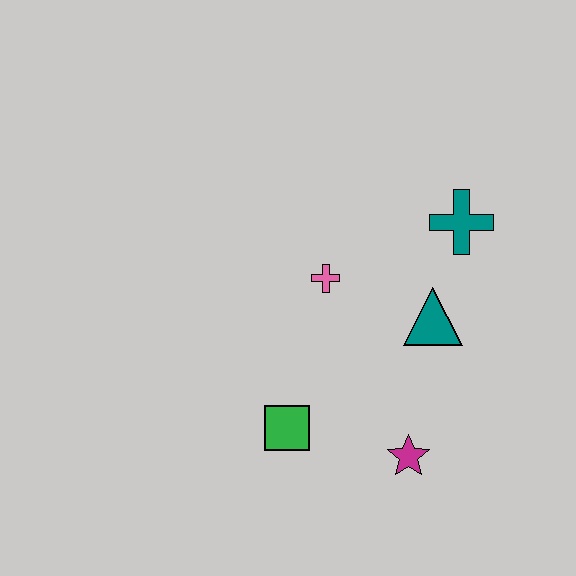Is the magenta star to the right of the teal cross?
No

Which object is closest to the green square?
The magenta star is closest to the green square.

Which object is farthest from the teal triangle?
The green square is farthest from the teal triangle.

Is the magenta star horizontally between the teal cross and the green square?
Yes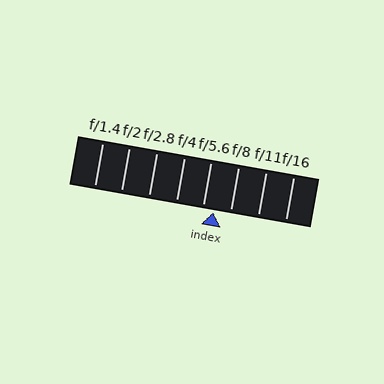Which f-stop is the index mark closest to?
The index mark is closest to f/5.6.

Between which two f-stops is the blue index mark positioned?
The index mark is between f/5.6 and f/8.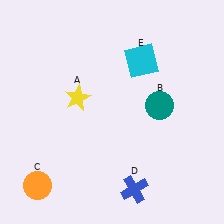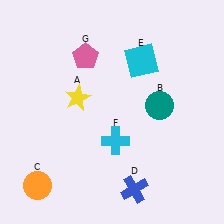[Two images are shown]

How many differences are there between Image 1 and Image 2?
There are 2 differences between the two images.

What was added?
A cyan cross (F), a pink pentagon (G) were added in Image 2.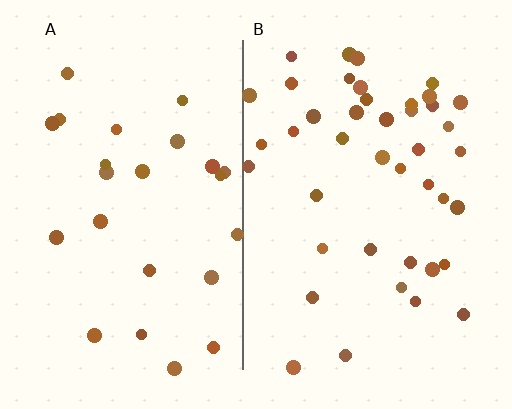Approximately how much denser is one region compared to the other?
Approximately 1.7× — region B over region A.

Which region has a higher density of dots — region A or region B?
B (the right).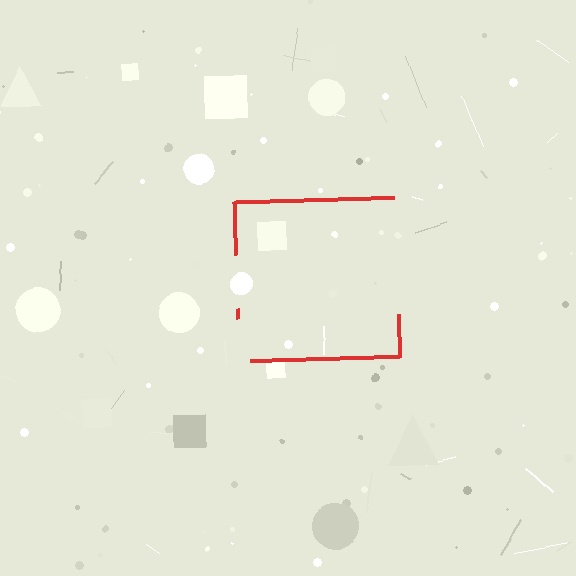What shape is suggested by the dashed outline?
The dashed outline suggests a square.